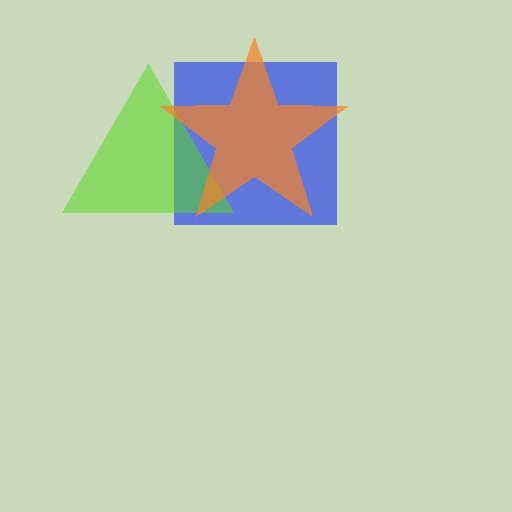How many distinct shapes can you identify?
There are 3 distinct shapes: a blue square, a lime triangle, an orange star.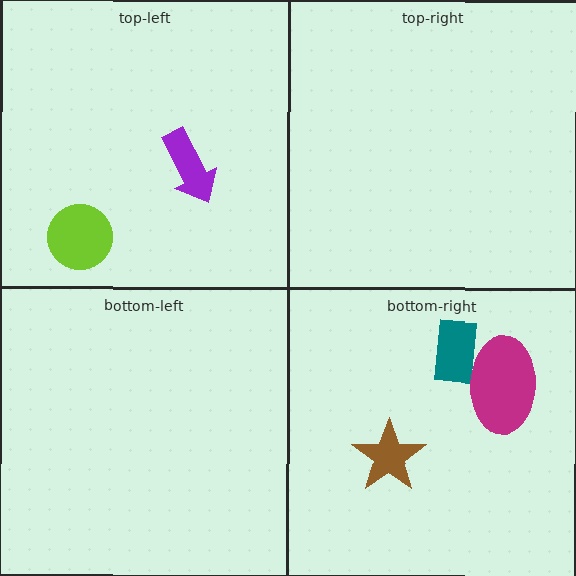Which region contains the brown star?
The bottom-right region.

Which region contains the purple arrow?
The top-left region.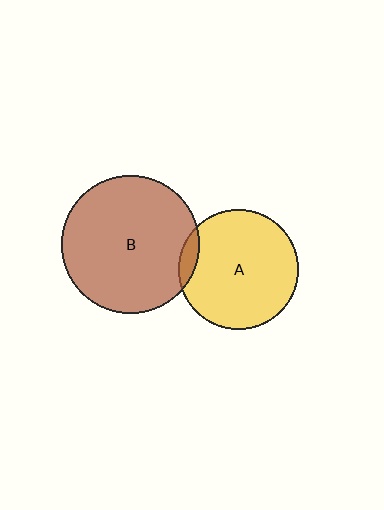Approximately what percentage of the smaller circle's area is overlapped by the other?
Approximately 5%.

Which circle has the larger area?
Circle B (brown).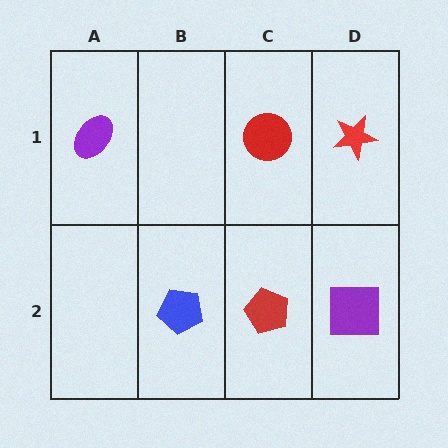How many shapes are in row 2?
3 shapes.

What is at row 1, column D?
A red star.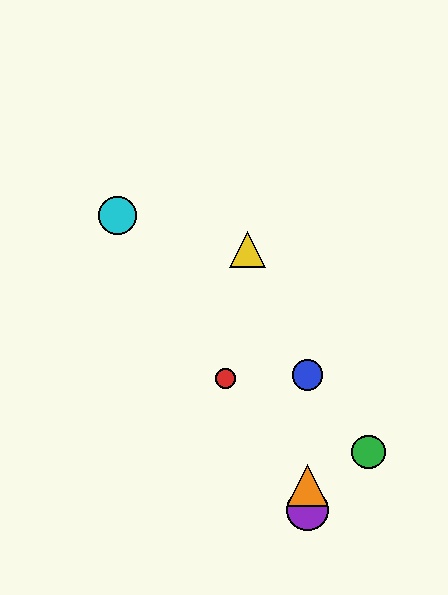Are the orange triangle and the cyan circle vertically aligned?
No, the orange triangle is at x≈308 and the cyan circle is at x≈117.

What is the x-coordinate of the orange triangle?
The orange triangle is at x≈308.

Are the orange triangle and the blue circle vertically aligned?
Yes, both are at x≈308.